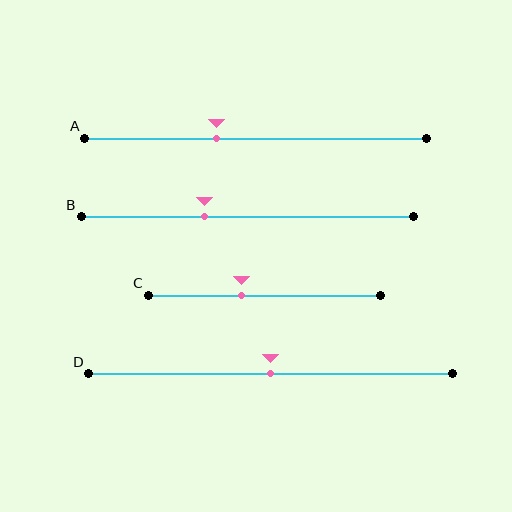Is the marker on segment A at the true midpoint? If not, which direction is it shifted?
No, the marker on segment A is shifted to the left by about 11% of the segment length.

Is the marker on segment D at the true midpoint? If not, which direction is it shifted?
Yes, the marker on segment D is at the true midpoint.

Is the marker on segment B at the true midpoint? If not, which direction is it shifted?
No, the marker on segment B is shifted to the left by about 13% of the segment length.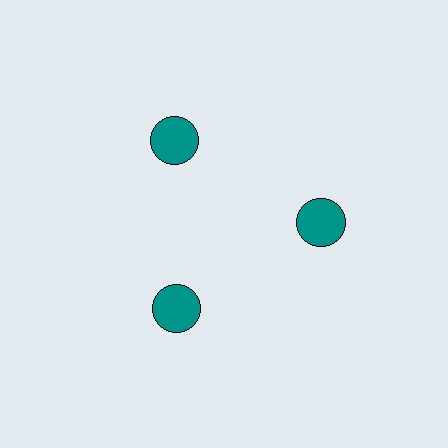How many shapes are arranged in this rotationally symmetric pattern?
There are 3 shapes, arranged in 3 groups of 1.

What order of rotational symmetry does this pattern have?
This pattern has 3-fold rotational symmetry.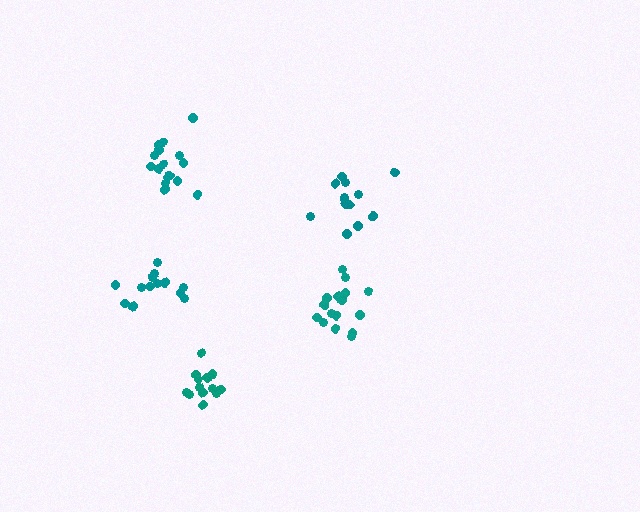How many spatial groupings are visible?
There are 5 spatial groupings.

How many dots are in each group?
Group 1: 17 dots, Group 2: 13 dots, Group 3: 16 dots, Group 4: 13 dots, Group 5: 15 dots (74 total).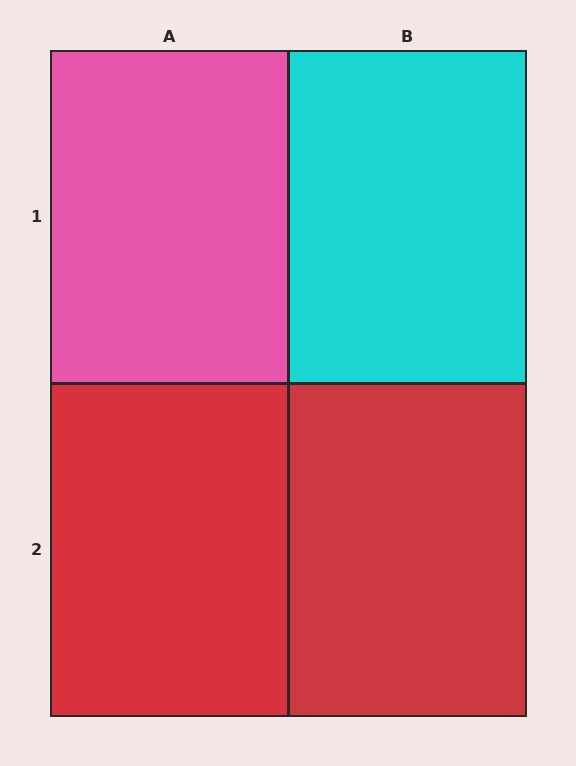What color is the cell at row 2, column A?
Red.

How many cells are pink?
1 cell is pink.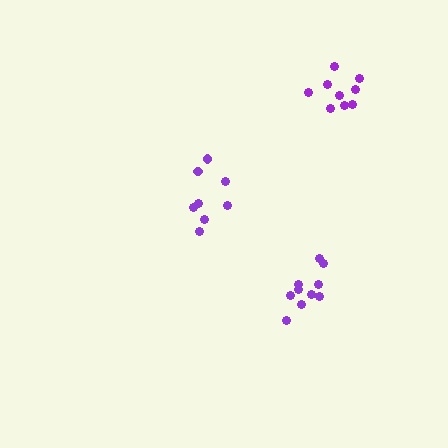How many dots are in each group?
Group 1: 10 dots, Group 2: 8 dots, Group 3: 9 dots (27 total).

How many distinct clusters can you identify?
There are 3 distinct clusters.